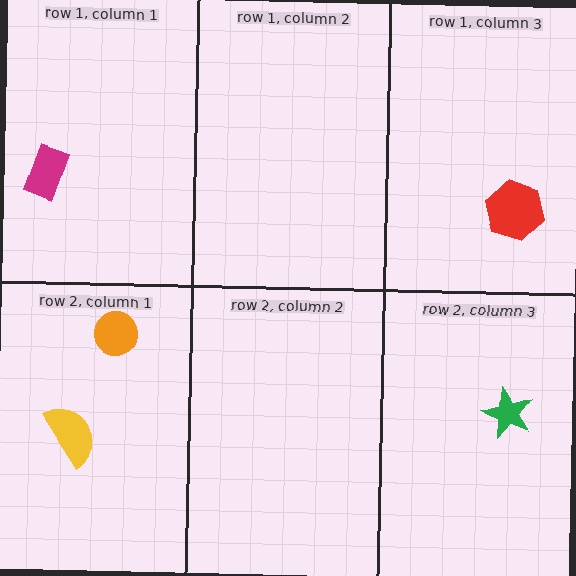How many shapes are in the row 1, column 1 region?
1.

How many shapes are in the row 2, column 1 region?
2.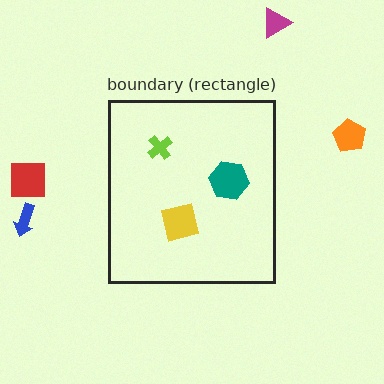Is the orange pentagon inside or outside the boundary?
Outside.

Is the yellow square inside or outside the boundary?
Inside.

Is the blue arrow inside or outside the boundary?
Outside.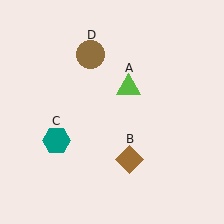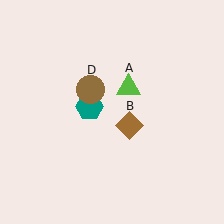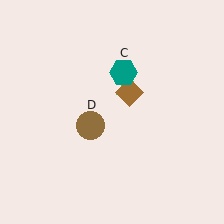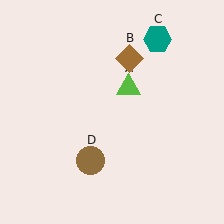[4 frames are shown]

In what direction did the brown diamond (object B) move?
The brown diamond (object B) moved up.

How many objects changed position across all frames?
3 objects changed position: brown diamond (object B), teal hexagon (object C), brown circle (object D).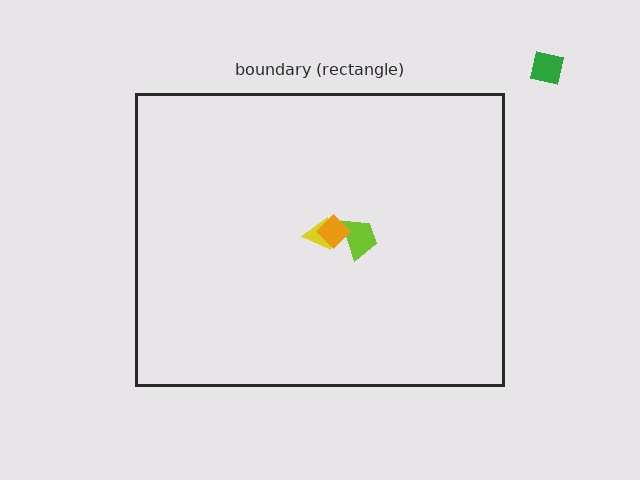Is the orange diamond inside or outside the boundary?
Inside.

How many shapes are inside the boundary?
3 inside, 1 outside.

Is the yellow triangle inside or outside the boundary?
Inside.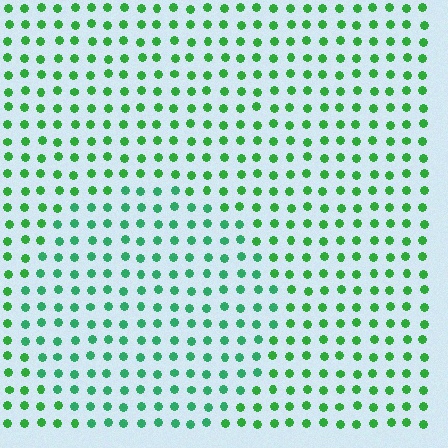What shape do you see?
I see a circle.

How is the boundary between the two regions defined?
The boundary is defined purely by a slight shift in hue (about 23 degrees). Spacing, size, and orientation are identical on both sides.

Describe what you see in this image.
The image is filled with small green elements in a uniform arrangement. A circle-shaped region is visible where the elements are tinted to a slightly different hue, forming a subtle color boundary.